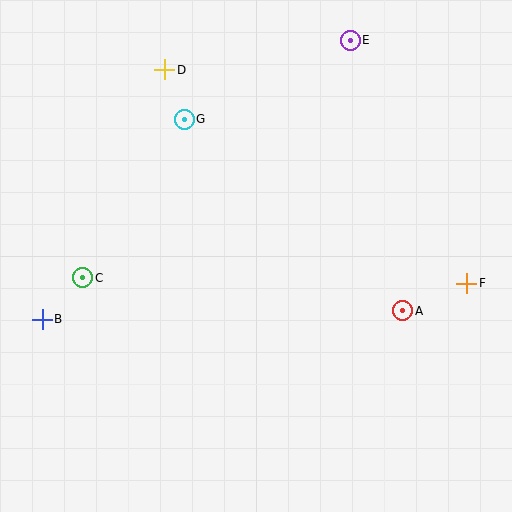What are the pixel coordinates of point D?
Point D is at (165, 70).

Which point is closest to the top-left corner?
Point D is closest to the top-left corner.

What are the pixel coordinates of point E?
Point E is at (350, 40).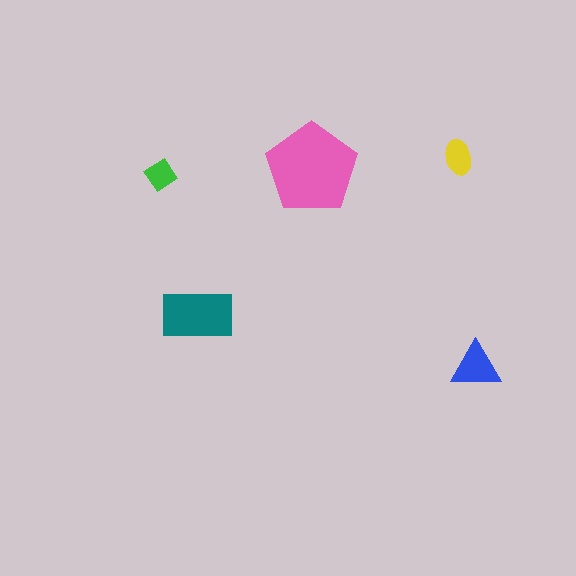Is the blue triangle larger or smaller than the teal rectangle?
Smaller.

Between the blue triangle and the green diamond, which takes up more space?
The blue triangle.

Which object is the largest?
The pink pentagon.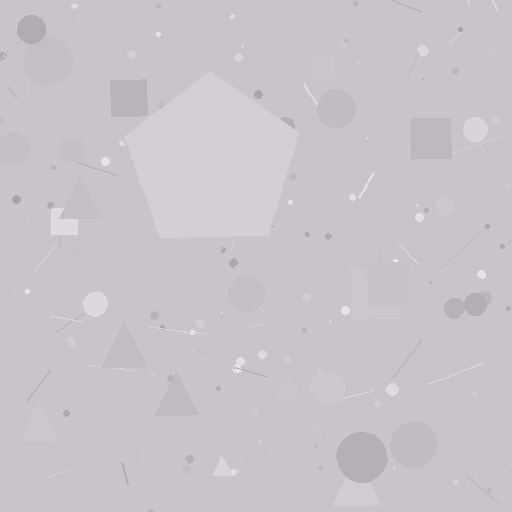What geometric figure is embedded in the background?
A pentagon is embedded in the background.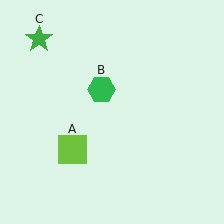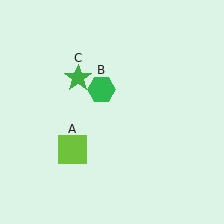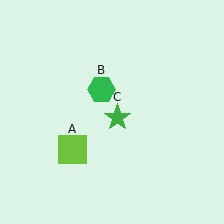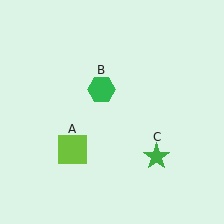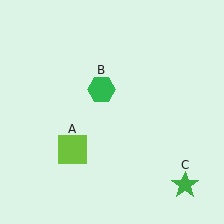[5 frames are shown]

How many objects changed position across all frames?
1 object changed position: green star (object C).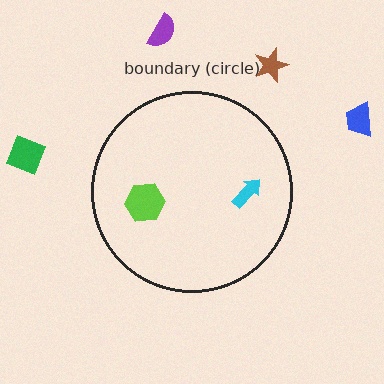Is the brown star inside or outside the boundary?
Outside.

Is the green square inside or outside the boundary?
Outside.